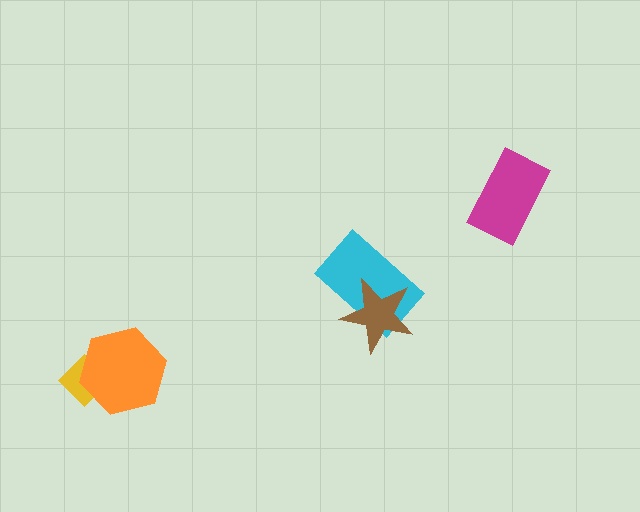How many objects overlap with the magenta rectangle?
0 objects overlap with the magenta rectangle.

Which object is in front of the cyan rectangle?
The brown star is in front of the cyan rectangle.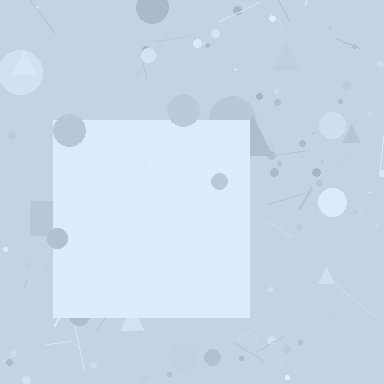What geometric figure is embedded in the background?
A square is embedded in the background.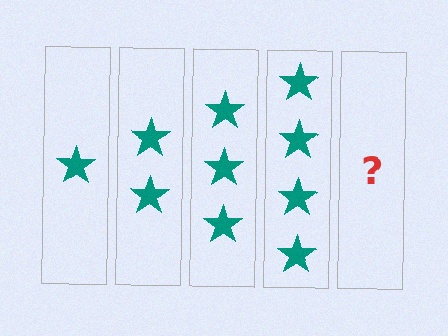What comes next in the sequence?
The next element should be 5 stars.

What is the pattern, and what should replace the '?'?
The pattern is that each step adds one more star. The '?' should be 5 stars.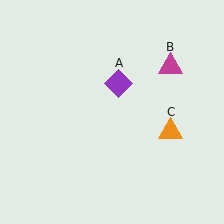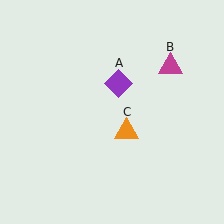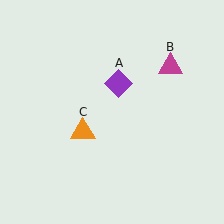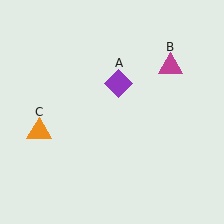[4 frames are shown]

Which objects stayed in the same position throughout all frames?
Purple diamond (object A) and magenta triangle (object B) remained stationary.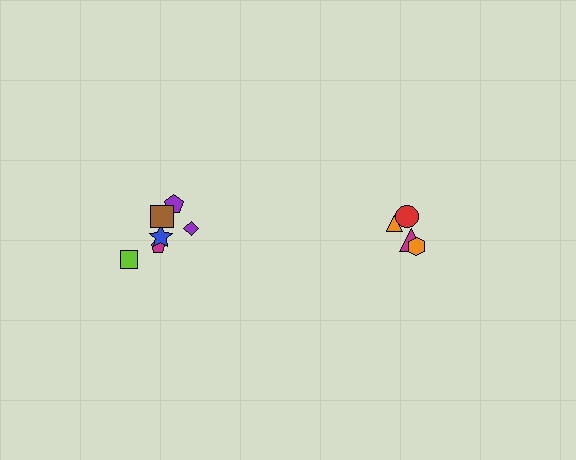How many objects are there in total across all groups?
There are 10 objects.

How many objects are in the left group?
There are 6 objects.